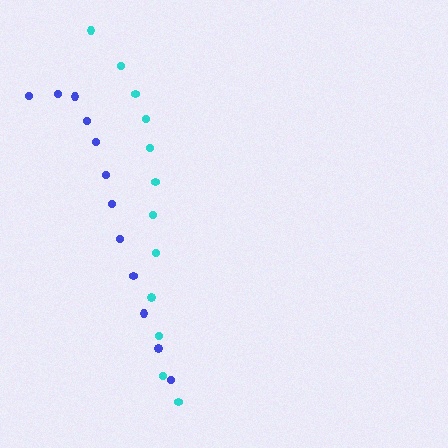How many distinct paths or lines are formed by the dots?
There are 2 distinct paths.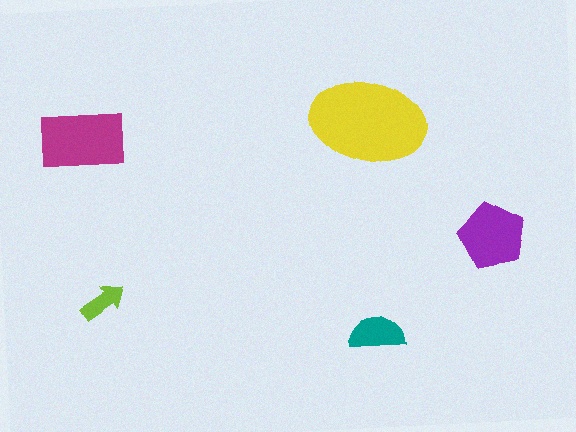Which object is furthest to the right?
The purple pentagon is rightmost.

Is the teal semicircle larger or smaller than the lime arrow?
Larger.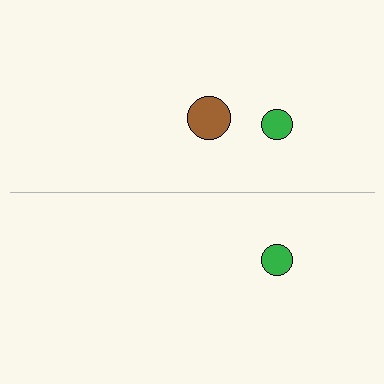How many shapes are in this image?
There are 3 shapes in this image.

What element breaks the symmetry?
A brown circle is missing from the bottom side.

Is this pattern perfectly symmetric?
No, the pattern is not perfectly symmetric. A brown circle is missing from the bottom side.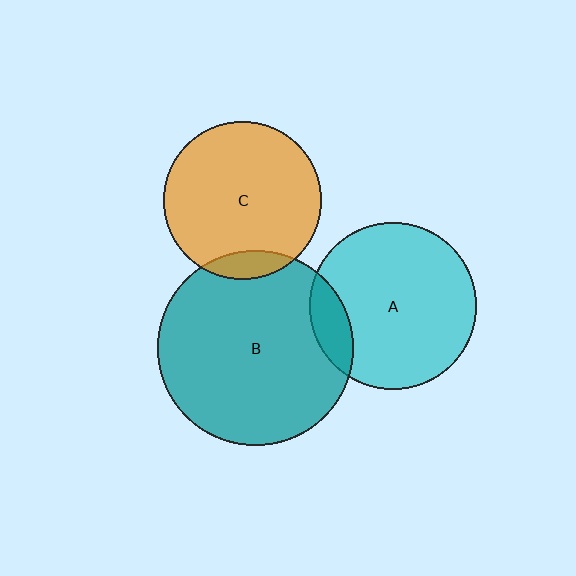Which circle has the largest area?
Circle B (teal).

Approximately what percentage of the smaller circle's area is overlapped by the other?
Approximately 15%.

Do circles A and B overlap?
Yes.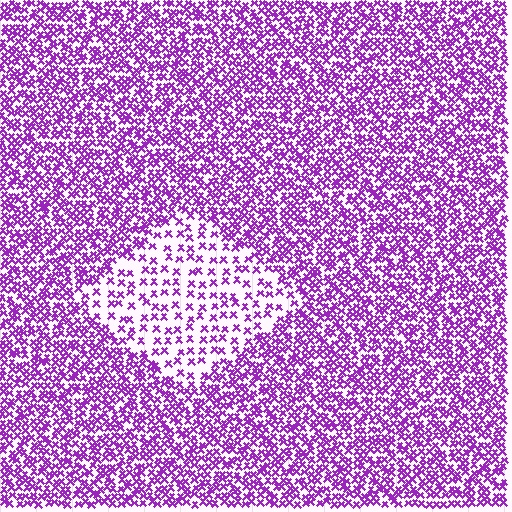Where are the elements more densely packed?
The elements are more densely packed outside the diamond boundary.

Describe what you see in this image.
The image contains small purple elements arranged at two different densities. A diamond-shaped region is visible where the elements are less densely packed than the surrounding area.